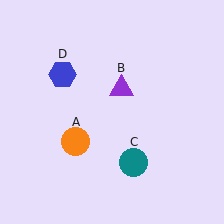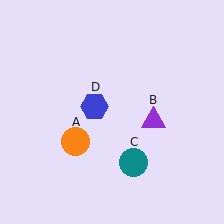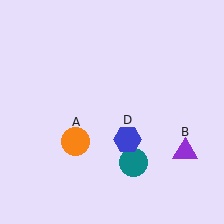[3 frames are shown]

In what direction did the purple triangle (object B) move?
The purple triangle (object B) moved down and to the right.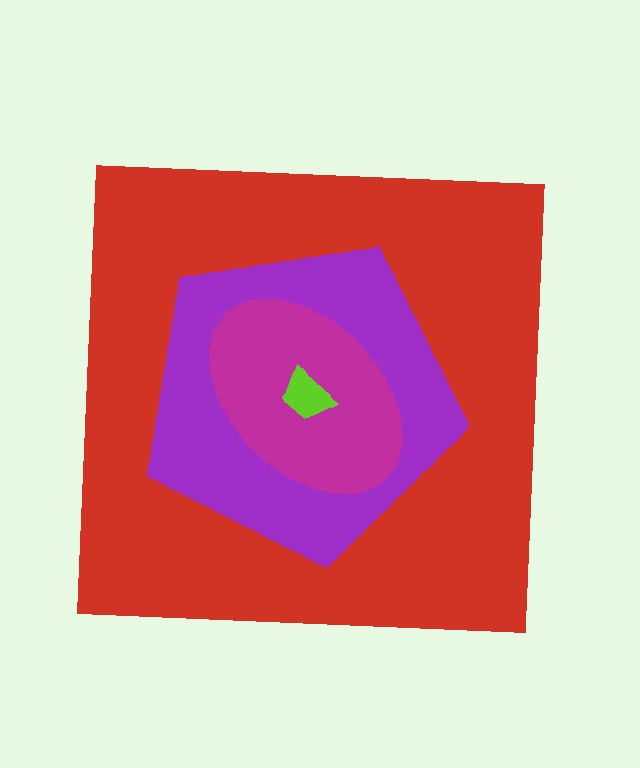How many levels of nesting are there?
4.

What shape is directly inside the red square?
The purple pentagon.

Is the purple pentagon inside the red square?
Yes.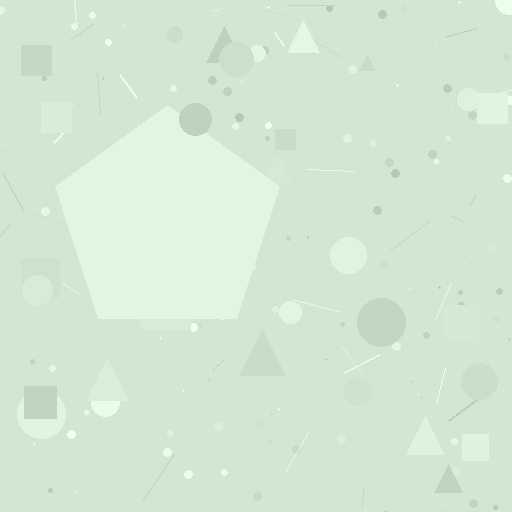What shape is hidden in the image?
A pentagon is hidden in the image.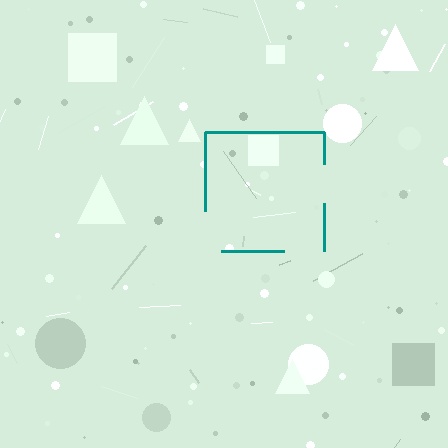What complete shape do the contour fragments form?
The contour fragments form a square.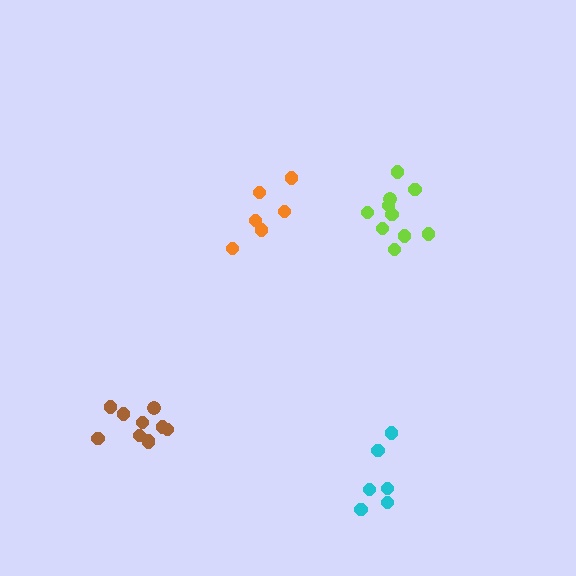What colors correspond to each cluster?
The clusters are colored: cyan, lime, orange, brown.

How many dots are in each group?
Group 1: 6 dots, Group 2: 10 dots, Group 3: 6 dots, Group 4: 10 dots (32 total).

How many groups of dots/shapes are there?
There are 4 groups.